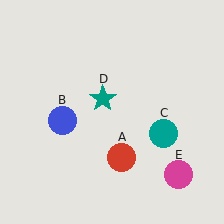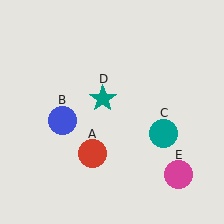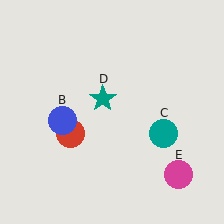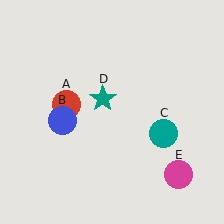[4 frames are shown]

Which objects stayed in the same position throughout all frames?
Blue circle (object B) and teal circle (object C) and teal star (object D) and magenta circle (object E) remained stationary.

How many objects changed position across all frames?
1 object changed position: red circle (object A).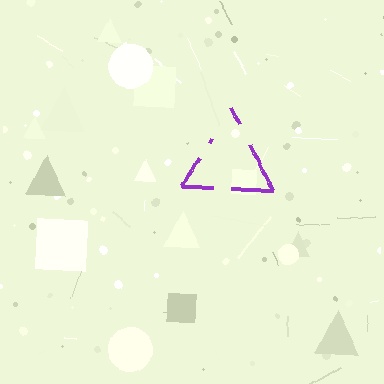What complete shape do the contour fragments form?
The contour fragments form a triangle.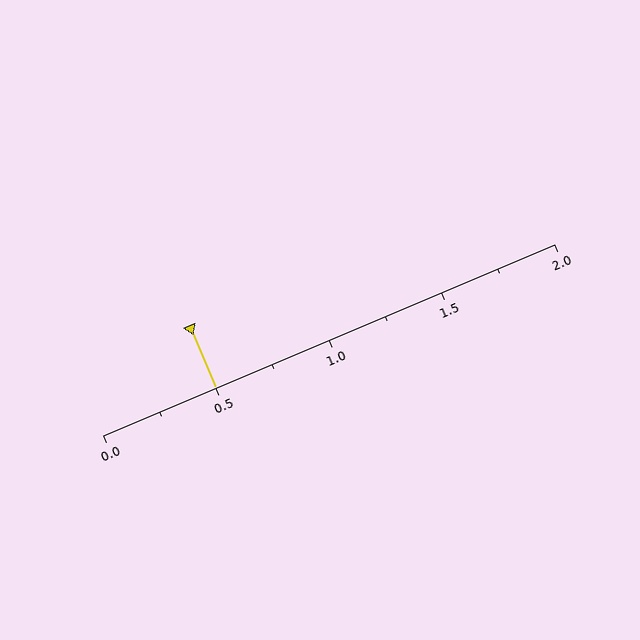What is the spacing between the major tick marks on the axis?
The major ticks are spaced 0.5 apart.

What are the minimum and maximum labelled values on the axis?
The axis runs from 0.0 to 2.0.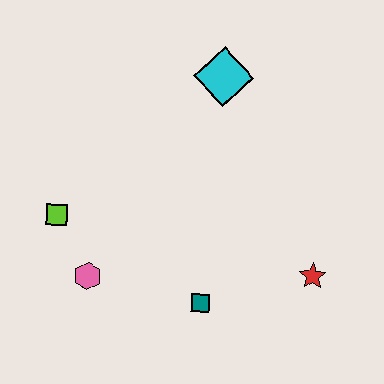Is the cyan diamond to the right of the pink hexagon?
Yes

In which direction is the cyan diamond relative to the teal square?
The cyan diamond is above the teal square.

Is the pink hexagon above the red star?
No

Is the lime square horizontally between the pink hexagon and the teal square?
No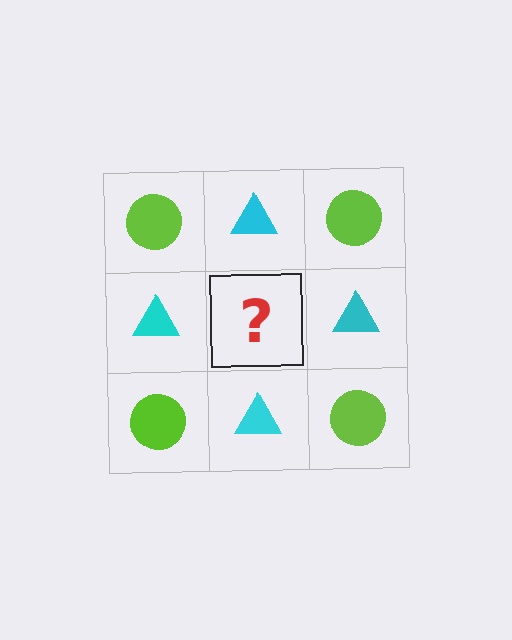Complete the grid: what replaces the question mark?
The question mark should be replaced with a lime circle.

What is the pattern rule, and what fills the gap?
The rule is that it alternates lime circle and cyan triangle in a checkerboard pattern. The gap should be filled with a lime circle.